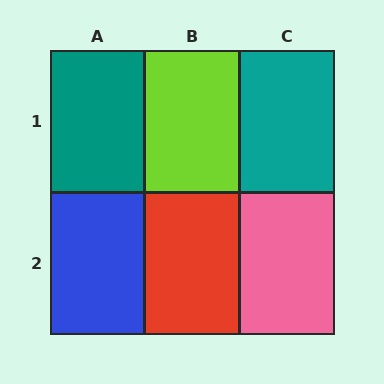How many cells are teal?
2 cells are teal.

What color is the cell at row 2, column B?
Red.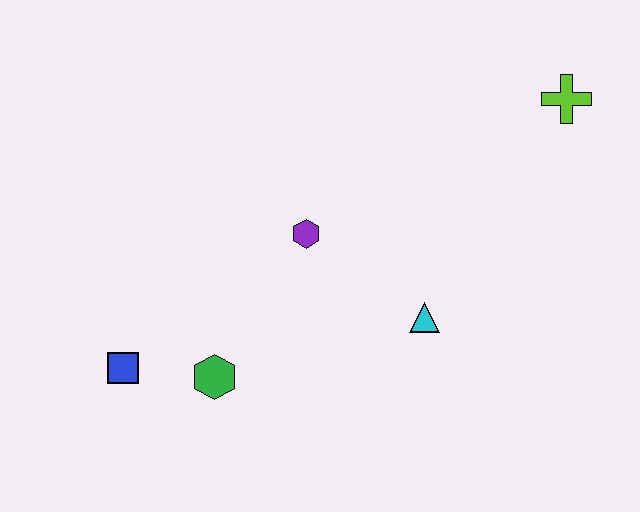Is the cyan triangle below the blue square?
No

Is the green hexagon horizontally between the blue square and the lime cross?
Yes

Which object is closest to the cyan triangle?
The purple hexagon is closest to the cyan triangle.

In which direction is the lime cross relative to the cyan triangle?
The lime cross is above the cyan triangle.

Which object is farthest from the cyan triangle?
The blue square is farthest from the cyan triangle.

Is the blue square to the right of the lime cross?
No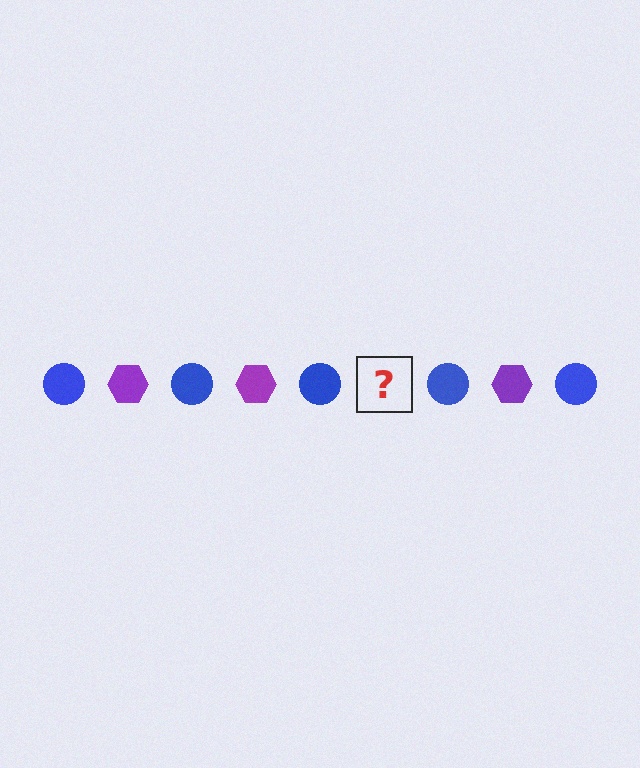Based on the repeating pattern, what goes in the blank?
The blank should be a purple hexagon.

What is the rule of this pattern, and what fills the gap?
The rule is that the pattern alternates between blue circle and purple hexagon. The gap should be filled with a purple hexagon.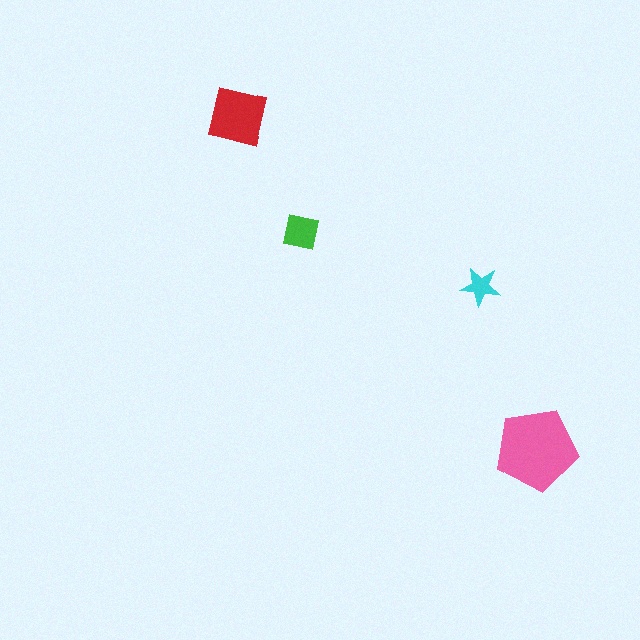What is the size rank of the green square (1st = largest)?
3rd.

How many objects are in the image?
There are 4 objects in the image.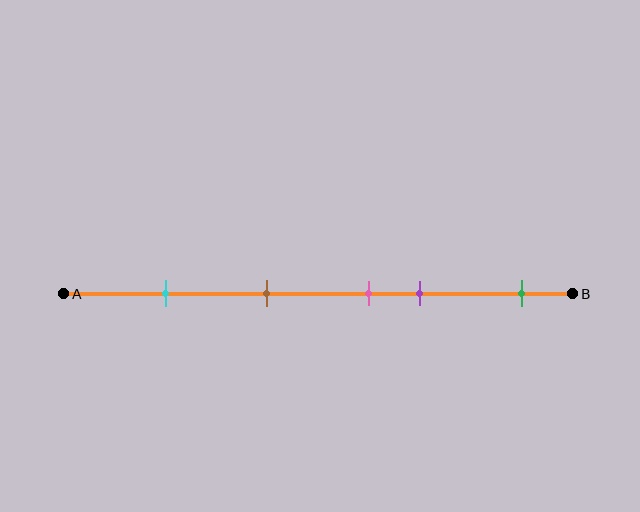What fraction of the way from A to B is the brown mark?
The brown mark is approximately 40% (0.4) of the way from A to B.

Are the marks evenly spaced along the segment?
No, the marks are not evenly spaced.